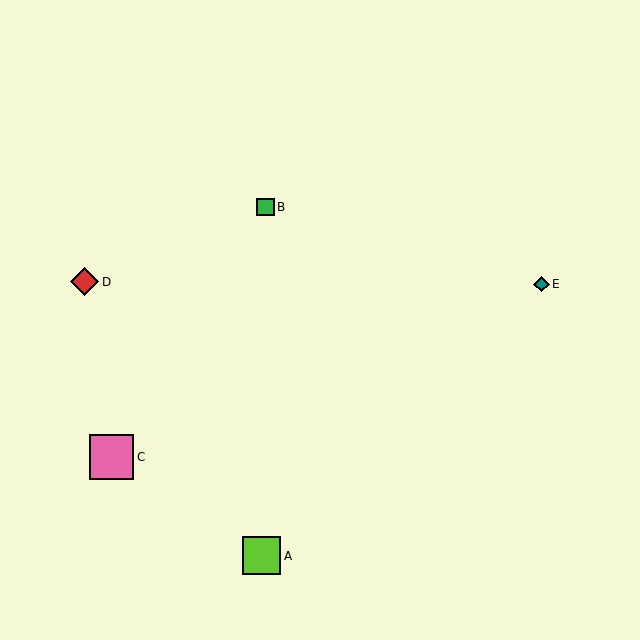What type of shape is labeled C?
Shape C is a pink square.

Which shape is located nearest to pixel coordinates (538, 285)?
The teal diamond (labeled E) at (542, 284) is nearest to that location.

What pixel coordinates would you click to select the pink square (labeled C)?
Click at (112, 457) to select the pink square C.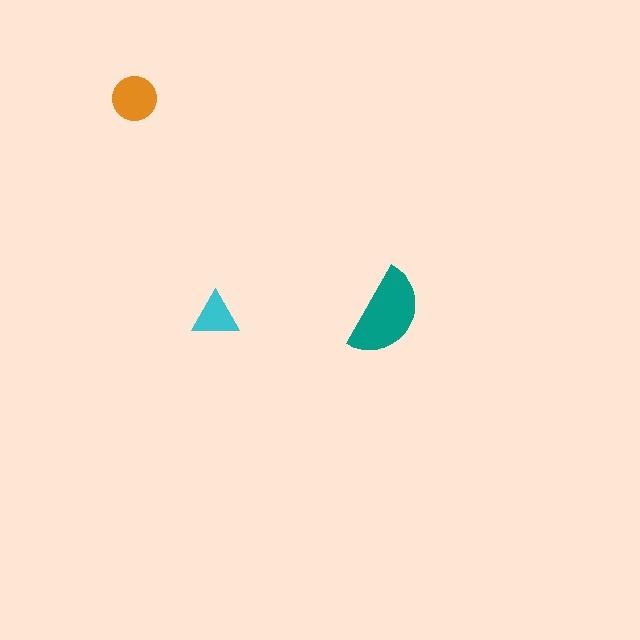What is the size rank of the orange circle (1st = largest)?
2nd.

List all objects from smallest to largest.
The cyan triangle, the orange circle, the teal semicircle.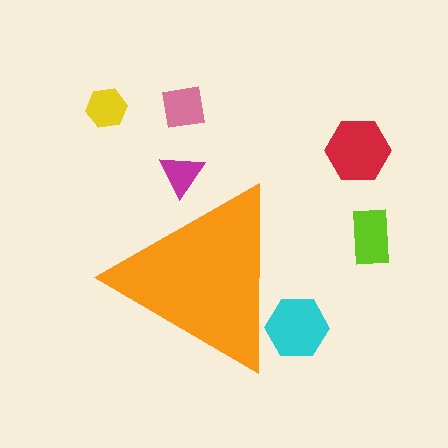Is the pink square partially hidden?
No, the pink square is fully visible.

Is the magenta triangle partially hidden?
Yes, the magenta triangle is partially hidden behind the orange triangle.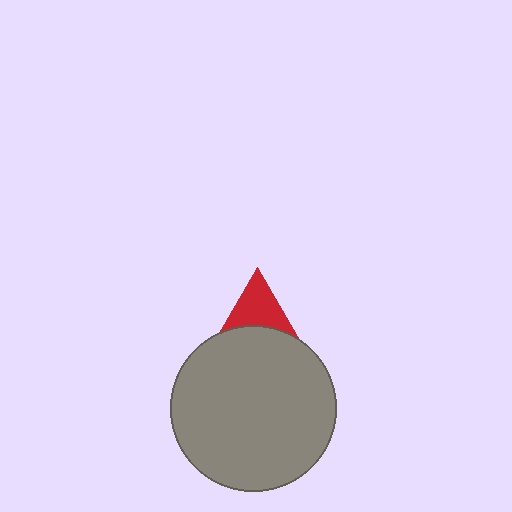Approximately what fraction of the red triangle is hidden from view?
Roughly 63% of the red triangle is hidden behind the gray circle.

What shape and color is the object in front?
The object in front is a gray circle.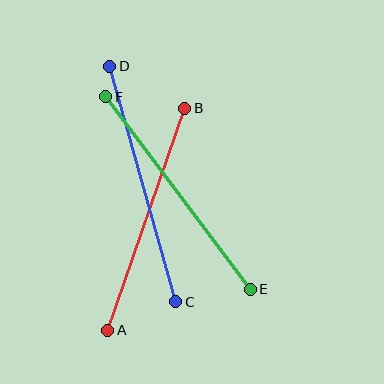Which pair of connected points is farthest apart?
Points C and D are farthest apart.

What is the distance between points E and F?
The distance is approximately 241 pixels.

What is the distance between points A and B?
The distance is approximately 235 pixels.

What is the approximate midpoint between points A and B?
The midpoint is at approximately (146, 219) pixels.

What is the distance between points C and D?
The distance is approximately 245 pixels.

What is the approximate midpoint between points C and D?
The midpoint is at approximately (143, 184) pixels.